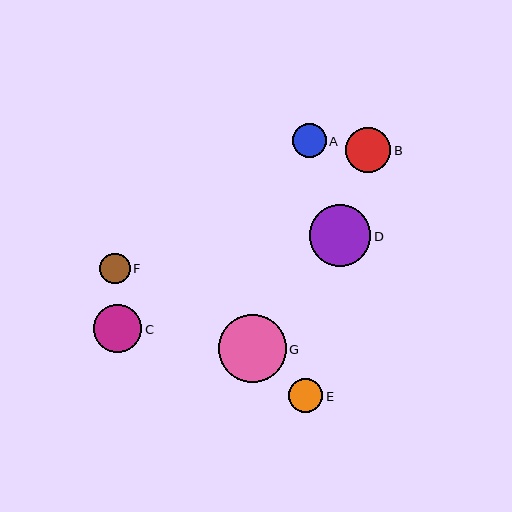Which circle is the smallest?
Circle F is the smallest with a size of approximately 31 pixels.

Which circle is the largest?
Circle G is the largest with a size of approximately 68 pixels.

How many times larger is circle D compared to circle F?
Circle D is approximately 2.0 times the size of circle F.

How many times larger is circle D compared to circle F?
Circle D is approximately 2.0 times the size of circle F.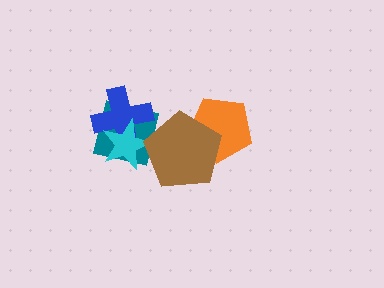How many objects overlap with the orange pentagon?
1 object overlaps with the orange pentagon.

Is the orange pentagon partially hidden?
Yes, it is partially covered by another shape.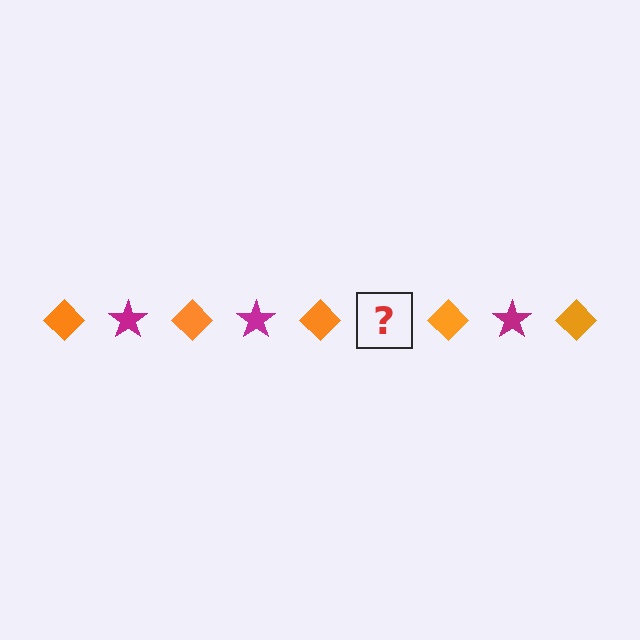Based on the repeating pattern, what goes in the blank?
The blank should be a magenta star.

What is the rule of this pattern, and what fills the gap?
The rule is that the pattern alternates between orange diamond and magenta star. The gap should be filled with a magenta star.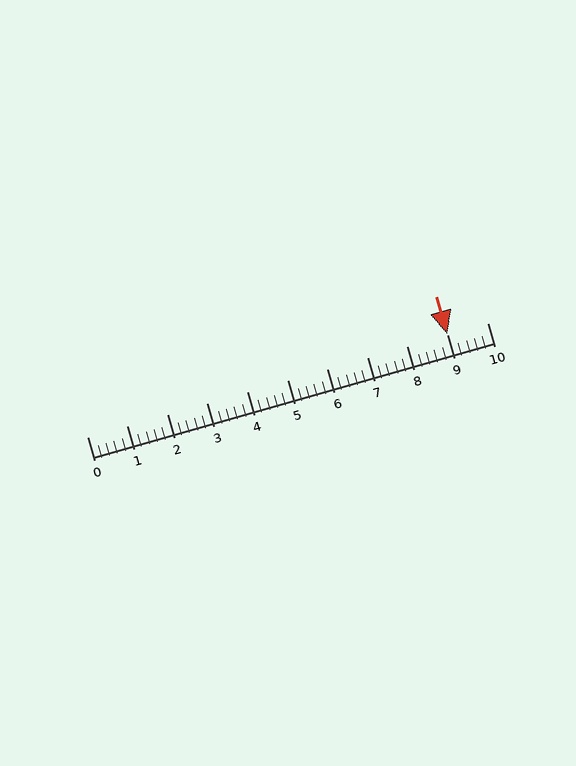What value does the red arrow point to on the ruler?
The red arrow points to approximately 9.0.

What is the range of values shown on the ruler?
The ruler shows values from 0 to 10.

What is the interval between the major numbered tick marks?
The major tick marks are spaced 1 units apart.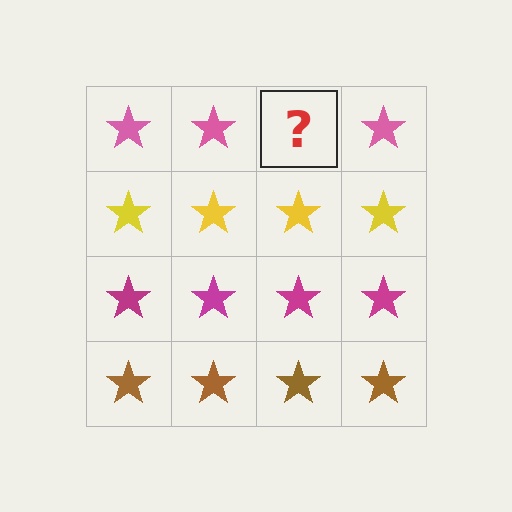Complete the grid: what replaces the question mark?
The question mark should be replaced with a pink star.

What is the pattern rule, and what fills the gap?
The rule is that each row has a consistent color. The gap should be filled with a pink star.